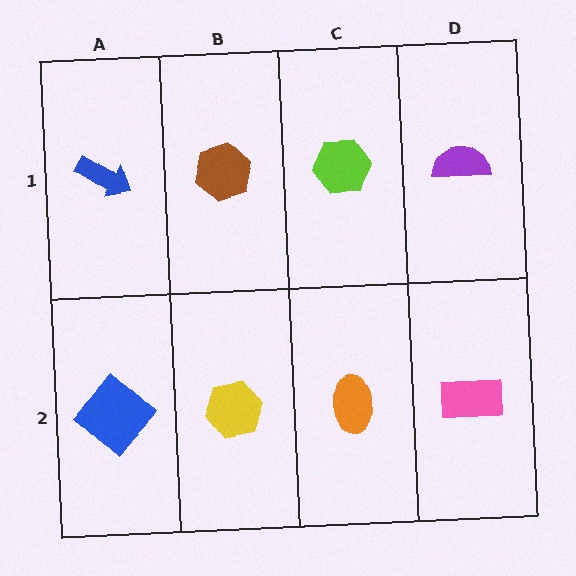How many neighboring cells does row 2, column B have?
3.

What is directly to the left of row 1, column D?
A lime hexagon.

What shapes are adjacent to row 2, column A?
A blue arrow (row 1, column A), a yellow hexagon (row 2, column B).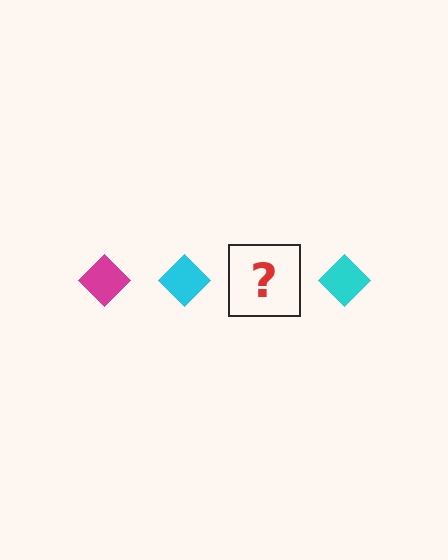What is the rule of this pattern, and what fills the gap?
The rule is that the pattern cycles through magenta, cyan diamonds. The gap should be filled with a magenta diamond.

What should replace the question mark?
The question mark should be replaced with a magenta diamond.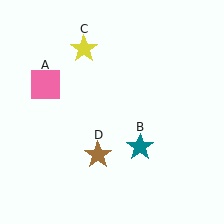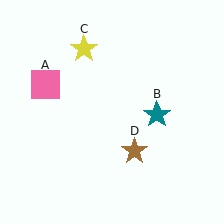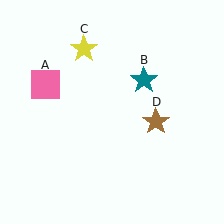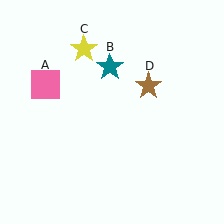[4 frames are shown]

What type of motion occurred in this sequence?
The teal star (object B), brown star (object D) rotated counterclockwise around the center of the scene.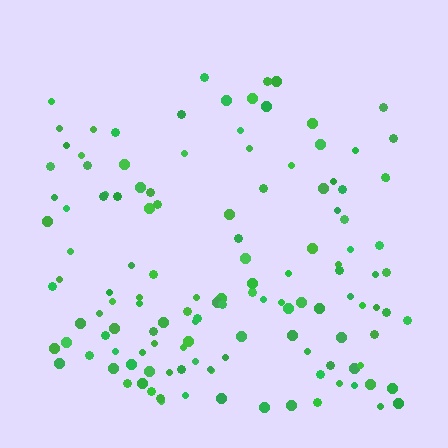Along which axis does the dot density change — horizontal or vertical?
Vertical.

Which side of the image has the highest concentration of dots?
The bottom.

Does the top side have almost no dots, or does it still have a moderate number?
Still a moderate number, just noticeably fewer than the bottom.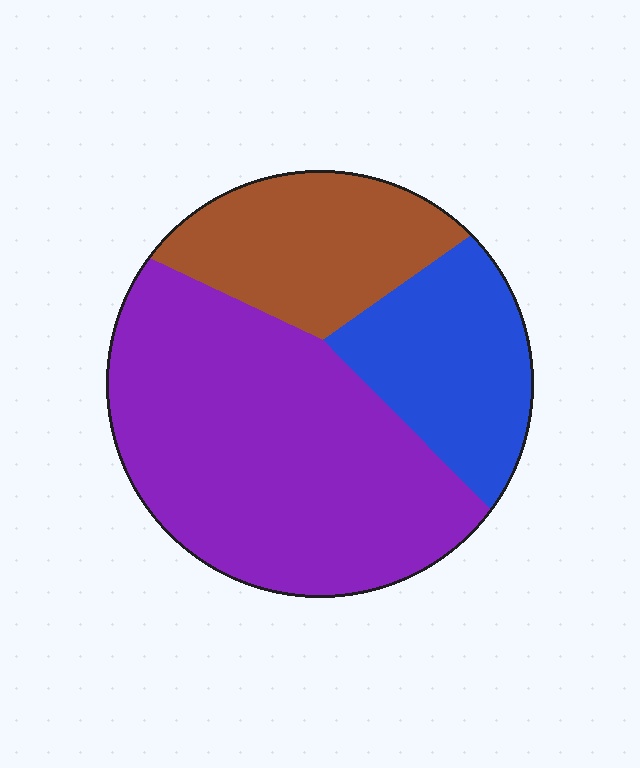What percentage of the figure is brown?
Brown takes up about one quarter (1/4) of the figure.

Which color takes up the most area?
Purple, at roughly 55%.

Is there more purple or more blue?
Purple.